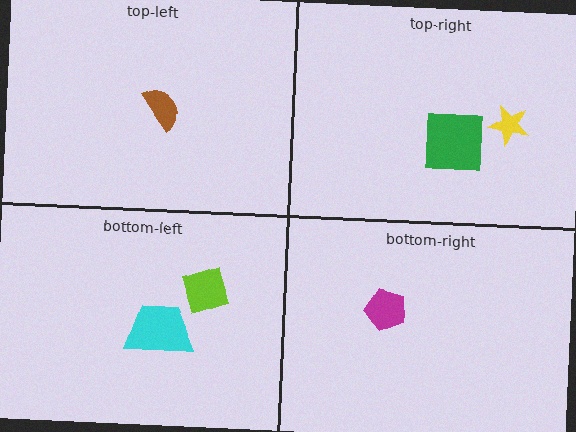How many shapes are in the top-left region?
1.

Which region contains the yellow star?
The top-right region.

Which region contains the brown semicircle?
The top-left region.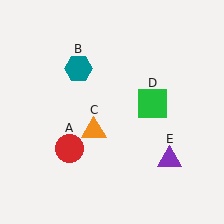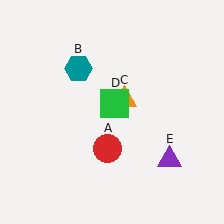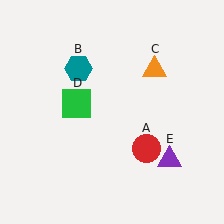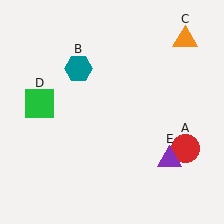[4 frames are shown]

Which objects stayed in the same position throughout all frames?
Teal hexagon (object B) and purple triangle (object E) remained stationary.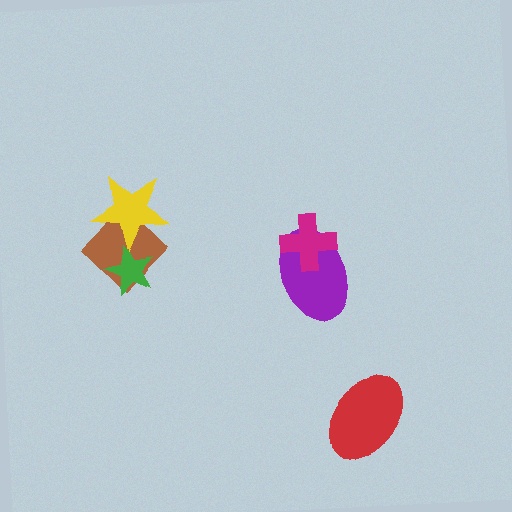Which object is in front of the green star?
The yellow star is in front of the green star.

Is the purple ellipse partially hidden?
Yes, it is partially covered by another shape.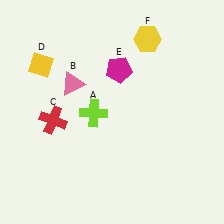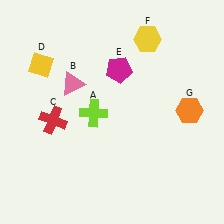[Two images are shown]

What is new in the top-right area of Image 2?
An orange hexagon (G) was added in the top-right area of Image 2.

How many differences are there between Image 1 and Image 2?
There is 1 difference between the two images.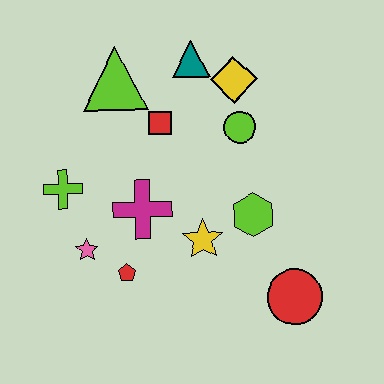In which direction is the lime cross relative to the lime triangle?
The lime cross is below the lime triangle.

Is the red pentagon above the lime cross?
No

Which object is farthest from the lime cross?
The red circle is farthest from the lime cross.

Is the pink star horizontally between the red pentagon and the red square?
No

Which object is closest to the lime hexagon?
The yellow star is closest to the lime hexagon.